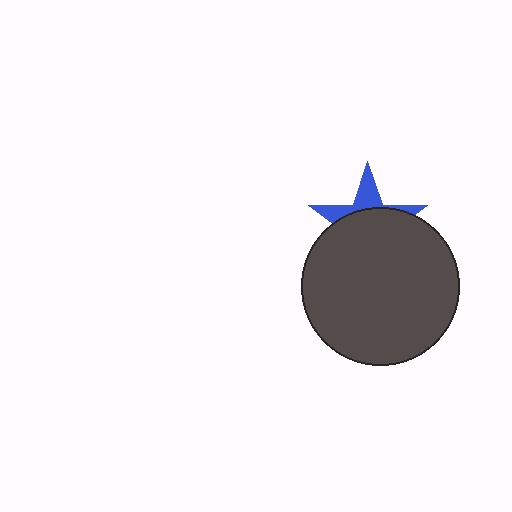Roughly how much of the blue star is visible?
A small part of it is visible (roughly 31%).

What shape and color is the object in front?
The object in front is a dark gray circle.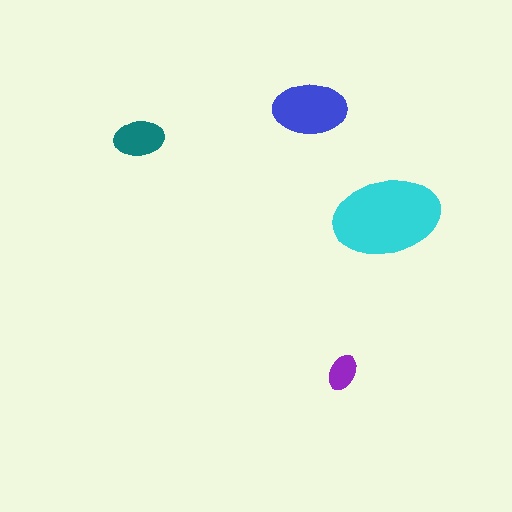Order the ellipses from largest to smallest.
the cyan one, the blue one, the teal one, the purple one.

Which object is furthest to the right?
The cyan ellipse is rightmost.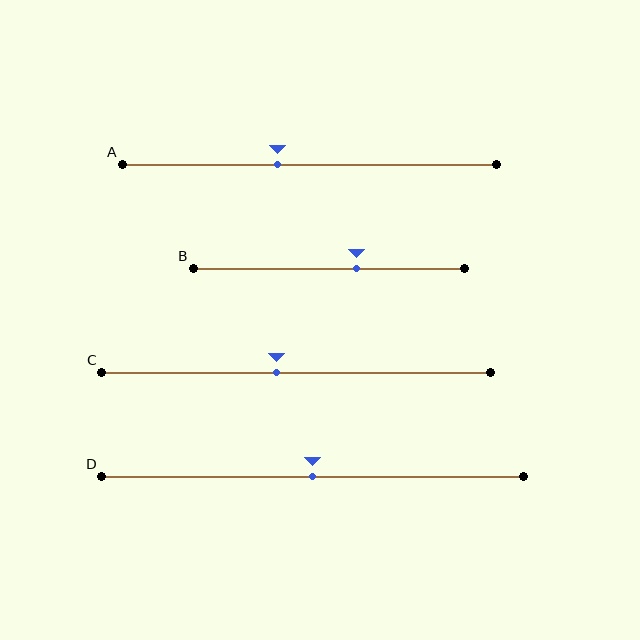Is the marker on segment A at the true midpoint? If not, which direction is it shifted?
No, the marker on segment A is shifted to the left by about 9% of the segment length.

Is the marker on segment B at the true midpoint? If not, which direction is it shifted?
No, the marker on segment B is shifted to the right by about 10% of the segment length.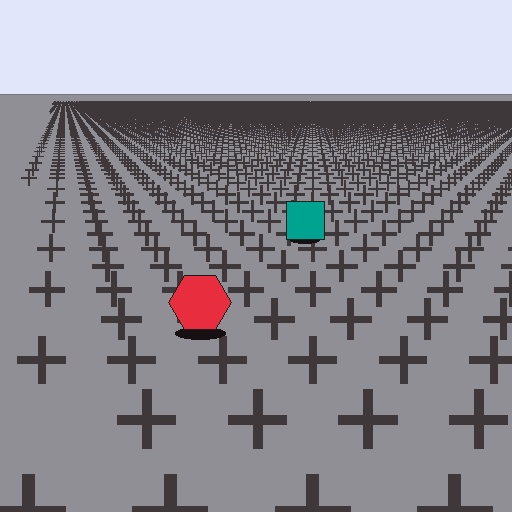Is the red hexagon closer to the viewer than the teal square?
Yes. The red hexagon is closer — you can tell from the texture gradient: the ground texture is coarser near it.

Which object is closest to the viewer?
The red hexagon is closest. The texture marks near it are larger and more spread out.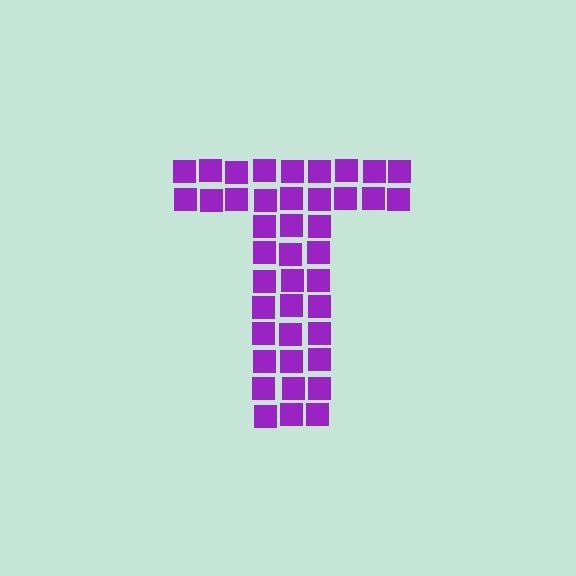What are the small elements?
The small elements are squares.